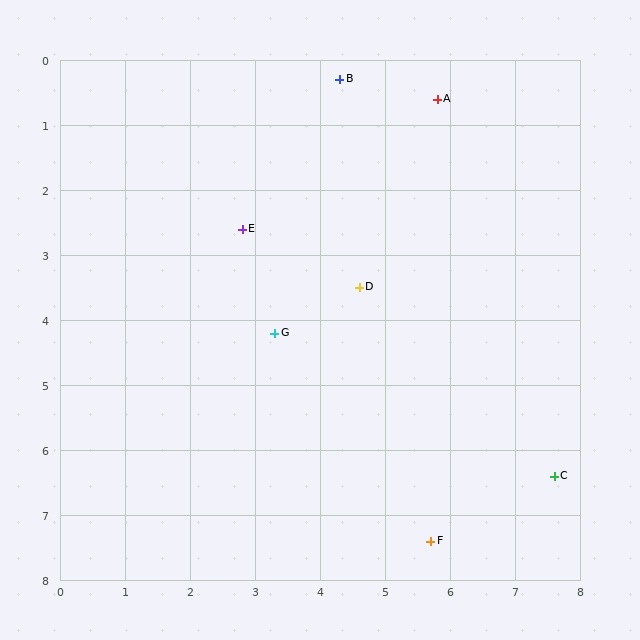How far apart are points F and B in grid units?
Points F and B are about 7.2 grid units apart.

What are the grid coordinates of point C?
Point C is at approximately (7.6, 6.4).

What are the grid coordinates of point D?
Point D is at approximately (4.6, 3.5).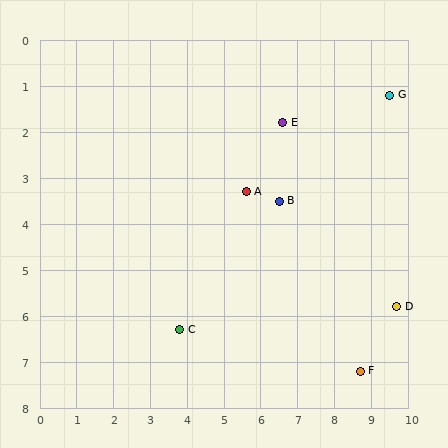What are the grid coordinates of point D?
Point D is at approximately (9.7, 5.8).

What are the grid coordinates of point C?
Point C is at approximately (3.8, 6.3).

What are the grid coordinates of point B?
Point B is at approximately (6.5, 3.5).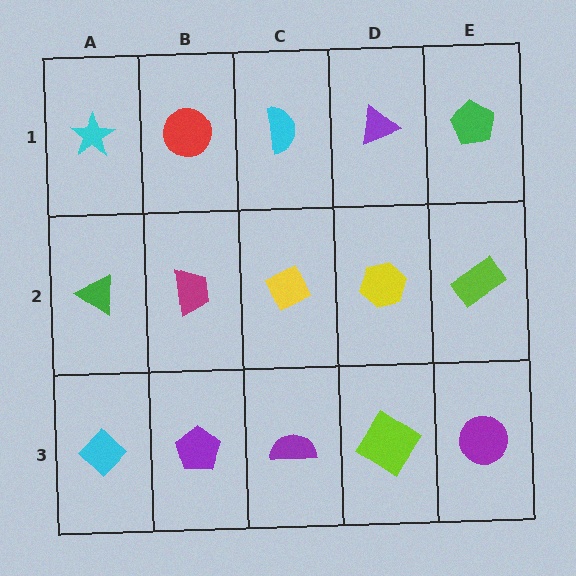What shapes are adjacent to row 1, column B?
A magenta trapezoid (row 2, column B), a cyan star (row 1, column A), a cyan semicircle (row 1, column C).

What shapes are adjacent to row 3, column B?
A magenta trapezoid (row 2, column B), a cyan diamond (row 3, column A), a purple semicircle (row 3, column C).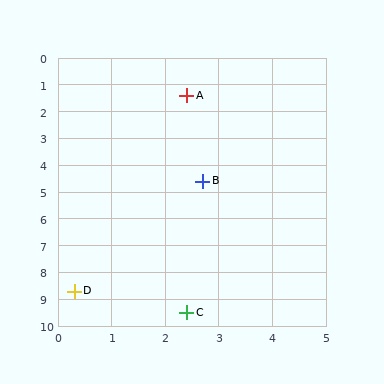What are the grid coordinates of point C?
Point C is at approximately (2.4, 9.5).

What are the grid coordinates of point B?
Point B is at approximately (2.7, 4.6).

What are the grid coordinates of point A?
Point A is at approximately (2.4, 1.4).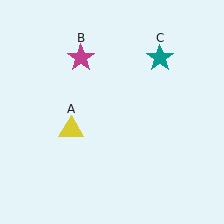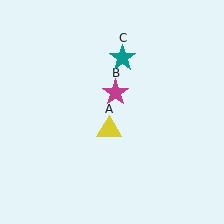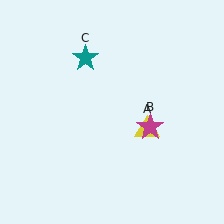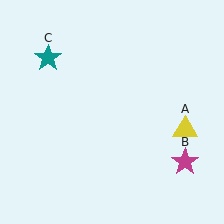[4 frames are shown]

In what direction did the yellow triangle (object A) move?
The yellow triangle (object A) moved right.